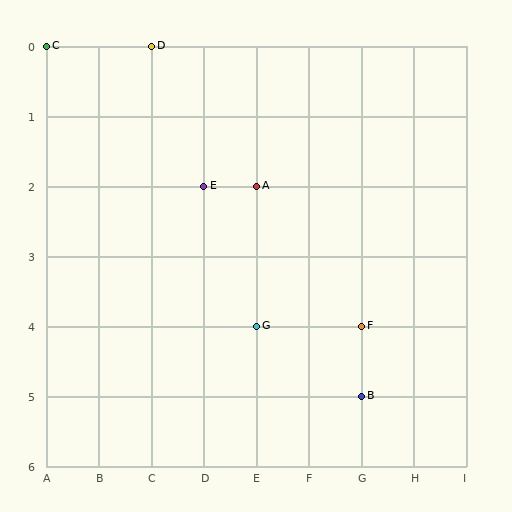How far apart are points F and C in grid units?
Points F and C are 6 columns and 4 rows apart (about 7.2 grid units diagonally).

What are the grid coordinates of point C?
Point C is at grid coordinates (A, 0).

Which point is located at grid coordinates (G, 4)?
Point F is at (G, 4).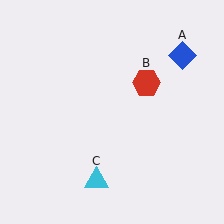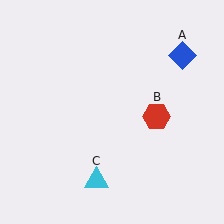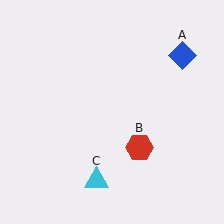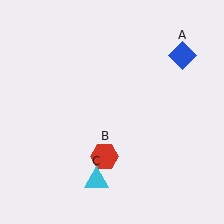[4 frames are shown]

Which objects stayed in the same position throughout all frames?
Blue diamond (object A) and cyan triangle (object C) remained stationary.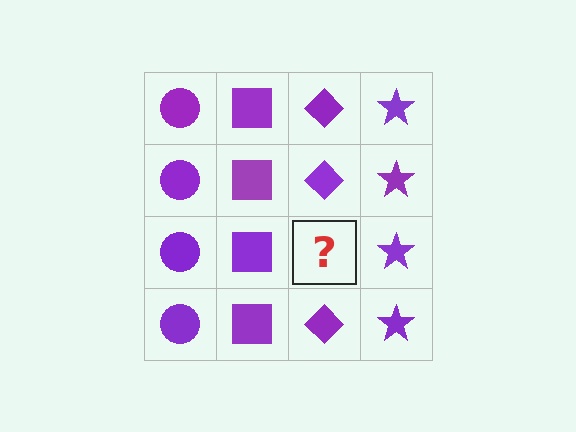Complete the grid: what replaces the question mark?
The question mark should be replaced with a purple diamond.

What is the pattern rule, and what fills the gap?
The rule is that each column has a consistent shape. The gap should be filled with a purple diamond.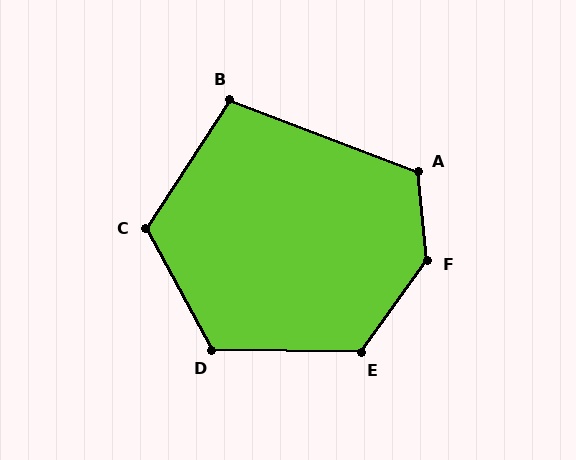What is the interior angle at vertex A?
Approximately 117 degrees (obtuse).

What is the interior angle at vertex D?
Approximately 119 degrees (obtuse).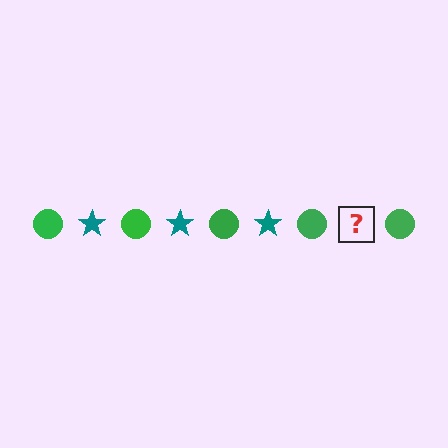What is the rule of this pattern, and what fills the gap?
The rule is that the pattern alternates between green circle and teal star. The gap should be filled with a teal star.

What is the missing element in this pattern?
The missing element is a teal star.